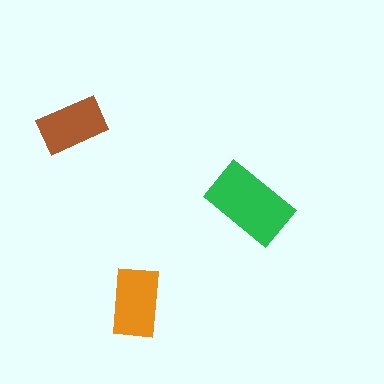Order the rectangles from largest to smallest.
the green one, the orange one, the brown one.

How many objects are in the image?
There are 3 objects in the image.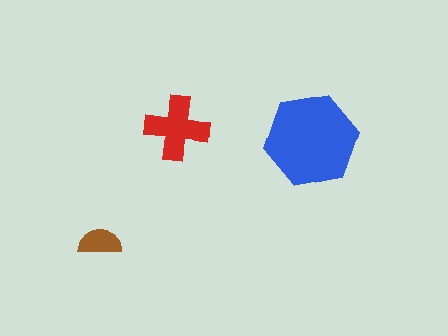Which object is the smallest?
The brown semicircle.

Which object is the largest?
The blue hexagon.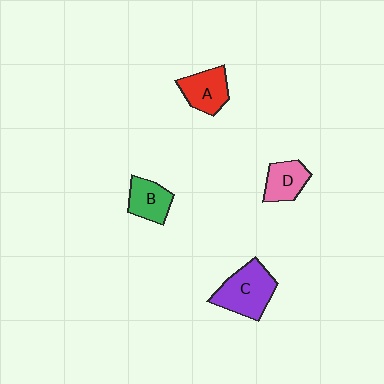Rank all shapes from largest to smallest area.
From largest to smallest: C (purple), A (red), B (green), D (pink).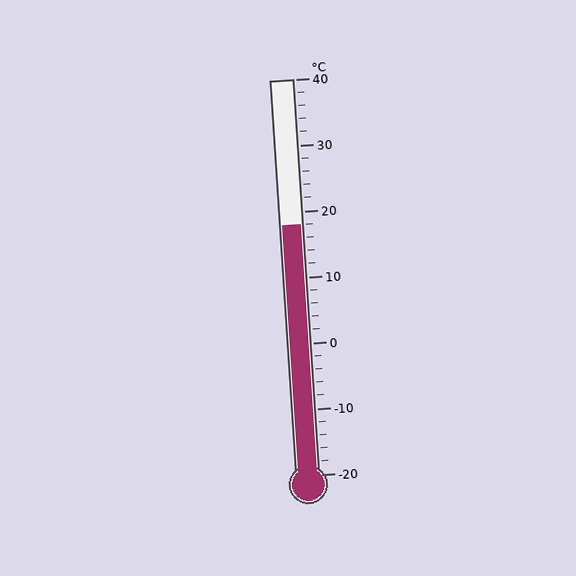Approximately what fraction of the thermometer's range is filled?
The thermometer is filled to approximately 65% of its range.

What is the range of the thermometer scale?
The thermometer scale ranges from -20°C to 40°C.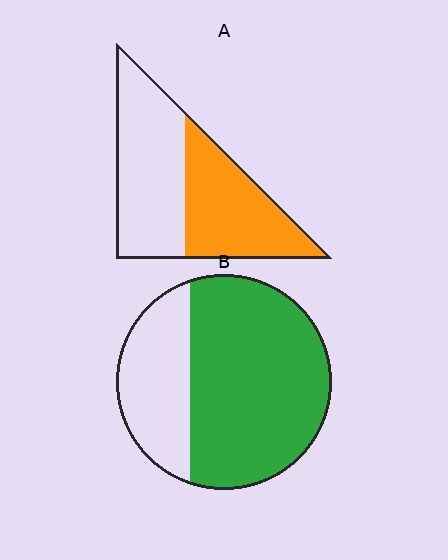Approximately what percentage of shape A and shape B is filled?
A is approximately 45% and B is approximately 70%.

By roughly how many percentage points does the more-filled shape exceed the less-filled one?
By roughly 25 percentage points (B over A).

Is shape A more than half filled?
Roughly half.